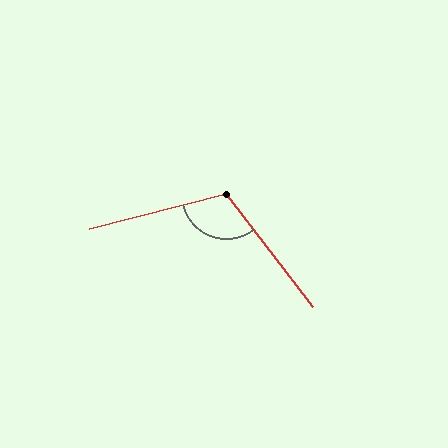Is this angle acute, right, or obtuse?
It is obtuse.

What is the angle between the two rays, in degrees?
Approximately 113 degrees.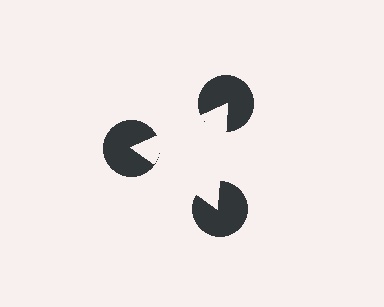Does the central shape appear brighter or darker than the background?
It typically appears slightly brighter than the background, even though no actual brightness change is drawn.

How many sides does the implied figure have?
3 sides.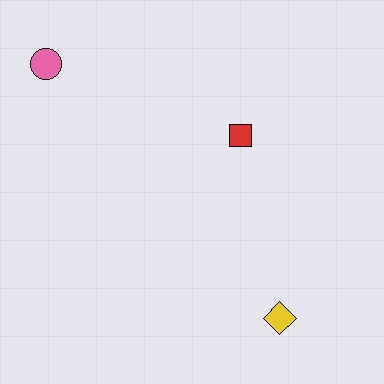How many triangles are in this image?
There are no triangles.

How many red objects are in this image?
There is 1 red object.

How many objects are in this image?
There are 3 objects.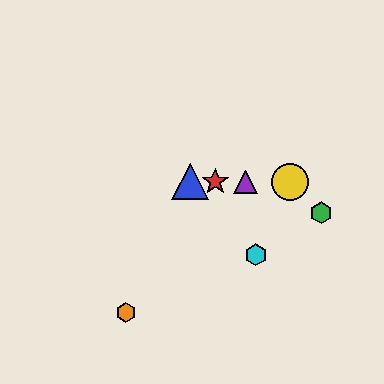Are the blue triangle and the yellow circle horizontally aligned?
Yes, both are at y≈182.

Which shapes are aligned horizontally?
The red star, the blue triangle, the yellow circle, the purple triangle are aligned horizontally.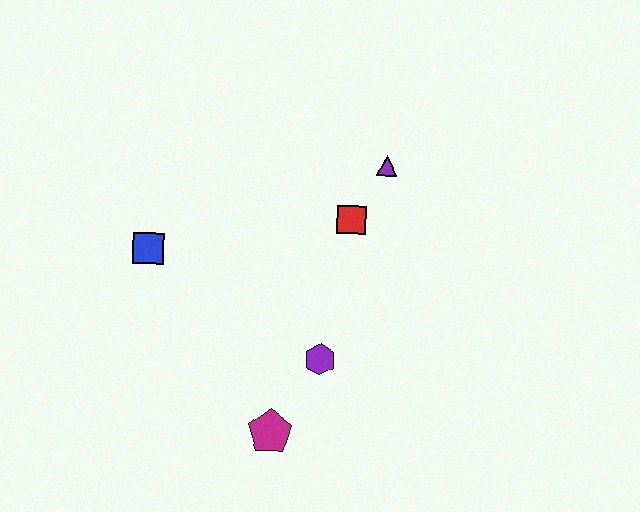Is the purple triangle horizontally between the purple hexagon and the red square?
No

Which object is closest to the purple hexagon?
The magenta pentagon is closest to the purple hexagon.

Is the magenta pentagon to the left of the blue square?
No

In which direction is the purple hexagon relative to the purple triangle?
The purple hexagon is below the purple triangle.